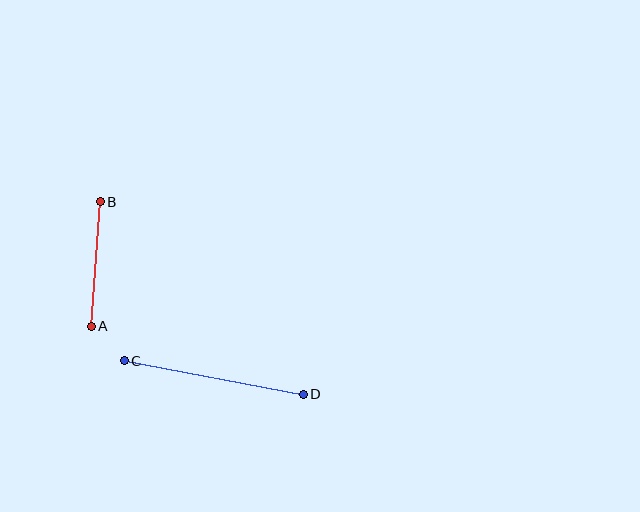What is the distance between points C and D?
The distance is approximately 182 pixels.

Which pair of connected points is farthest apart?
Points C and D are farthest apart.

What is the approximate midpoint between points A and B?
The midpoint is at approximately (96, 264) pixels.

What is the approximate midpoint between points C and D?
The midpoint is at approximately (214, 378) pixels.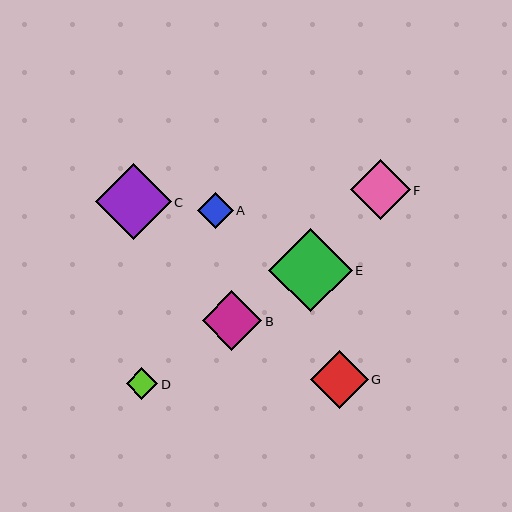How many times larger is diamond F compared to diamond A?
Diamond F is approximately 1.7 times the size of diamond A.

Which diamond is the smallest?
Diamond D is the smallest with a size of approximately 31 pixels.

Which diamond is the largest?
Diamond E is the largest with a size of approximately 83 pixels.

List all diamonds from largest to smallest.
From largest to smallest: E, C, F, B, G, A, D.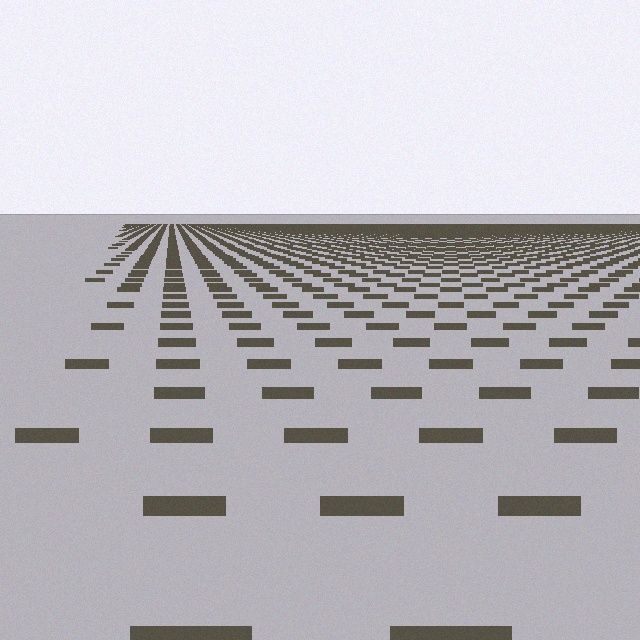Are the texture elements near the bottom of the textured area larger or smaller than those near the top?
Larger. Near the bottom, elements are closer to the viewer and appear at a bigger on-screen size.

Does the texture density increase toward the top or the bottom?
Density increases toward the top.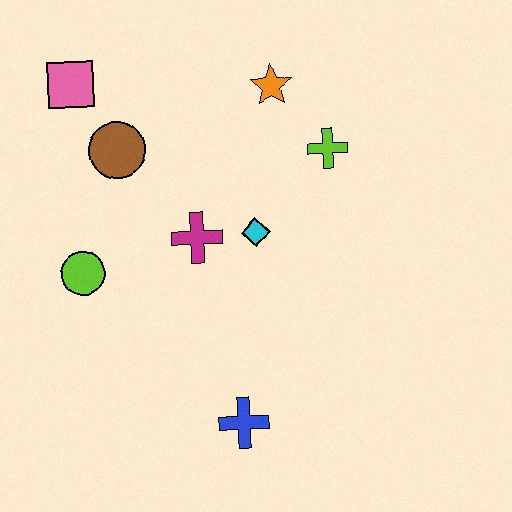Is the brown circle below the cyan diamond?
No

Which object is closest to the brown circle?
The pink square is closest to the brown circle.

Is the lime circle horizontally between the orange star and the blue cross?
No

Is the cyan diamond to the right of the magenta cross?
Yes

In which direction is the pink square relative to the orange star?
The pink square is to the left of the orange star.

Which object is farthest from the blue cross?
The pink square is farthest from the blue cross.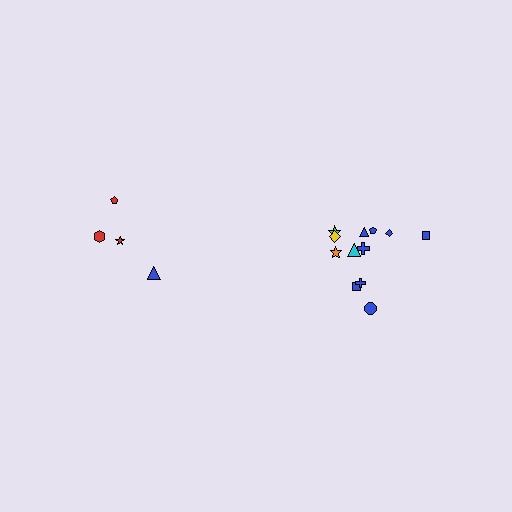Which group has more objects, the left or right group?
The right group.